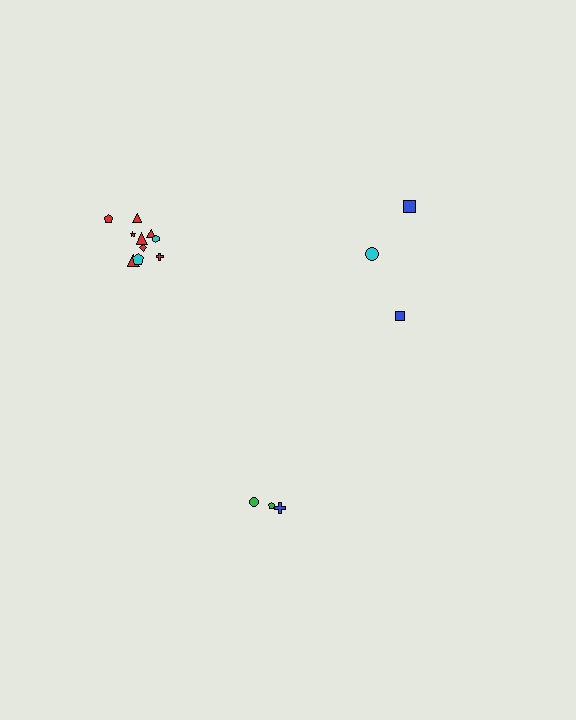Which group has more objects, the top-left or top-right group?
The top-left group.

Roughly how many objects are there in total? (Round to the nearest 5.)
Roughly 15 objects in total.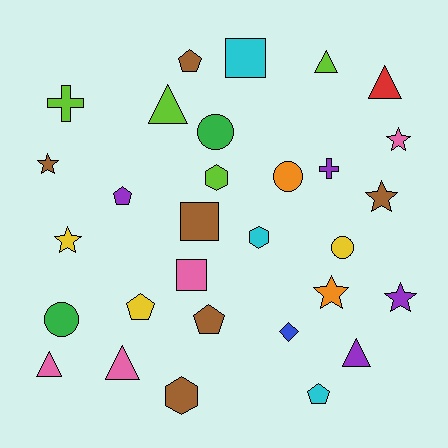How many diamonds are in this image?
There is 1 diamond.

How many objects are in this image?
There are 30 objects.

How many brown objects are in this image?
There are 6 brown objects.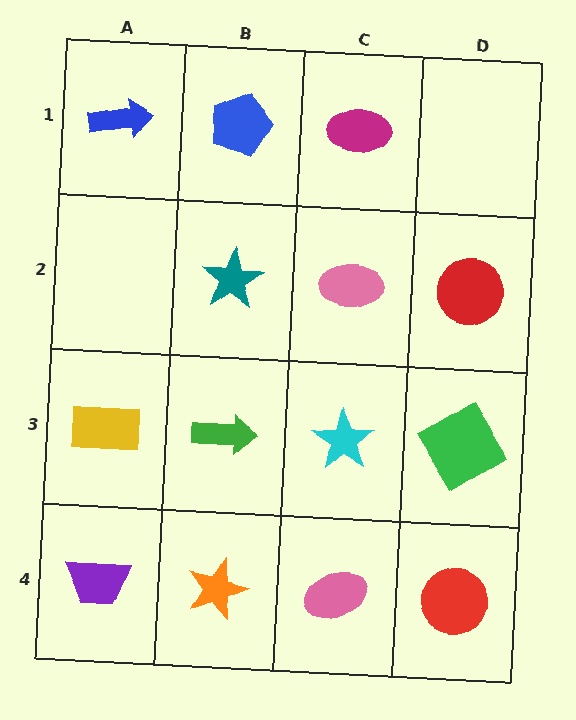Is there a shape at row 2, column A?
No, that cell is empty.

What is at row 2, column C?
A pink ellipse.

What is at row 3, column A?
A yellow rectangle.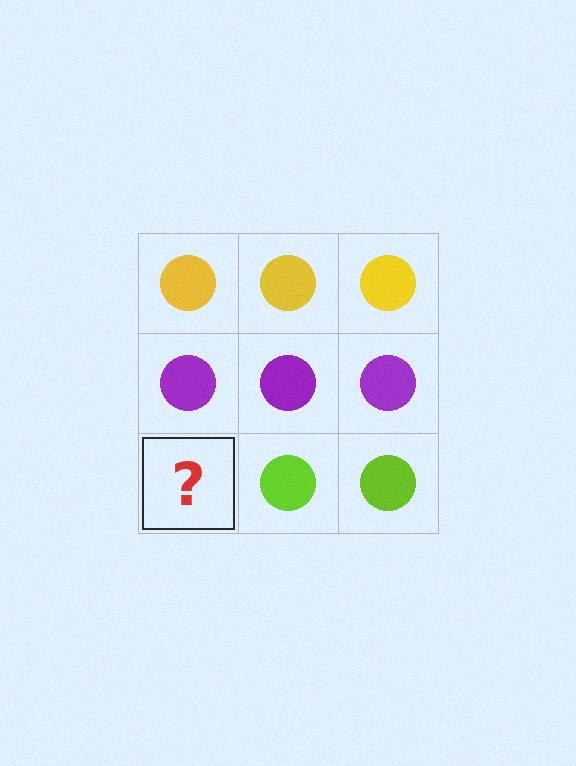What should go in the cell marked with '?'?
The missing cell should contain a lime circle.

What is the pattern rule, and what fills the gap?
The rule is that each row has a consistent color. The gap should be filled with a lime circle.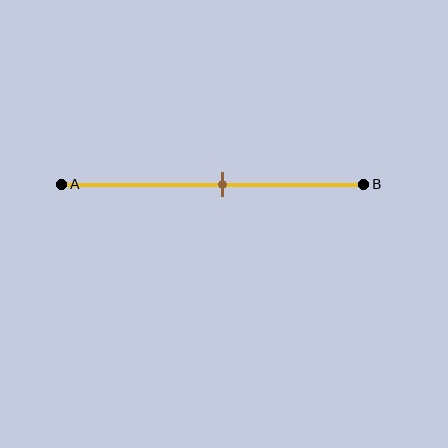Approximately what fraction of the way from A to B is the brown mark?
The brown mark is approximately 55% of the way from A to B.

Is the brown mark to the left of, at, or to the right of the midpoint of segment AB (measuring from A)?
The brown mark is to the right of the midpoint of segment AB.